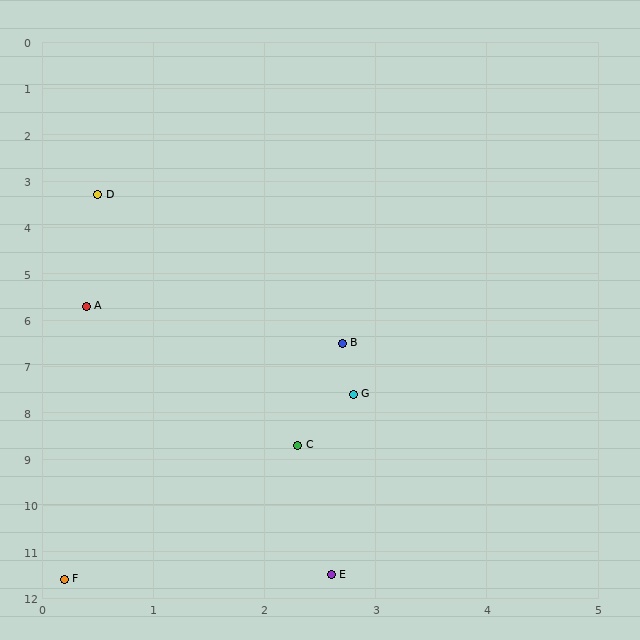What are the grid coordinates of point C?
Point C is at approximately (2.3, 8.7).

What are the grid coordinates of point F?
Point F is at approximately (0.2, 11.6).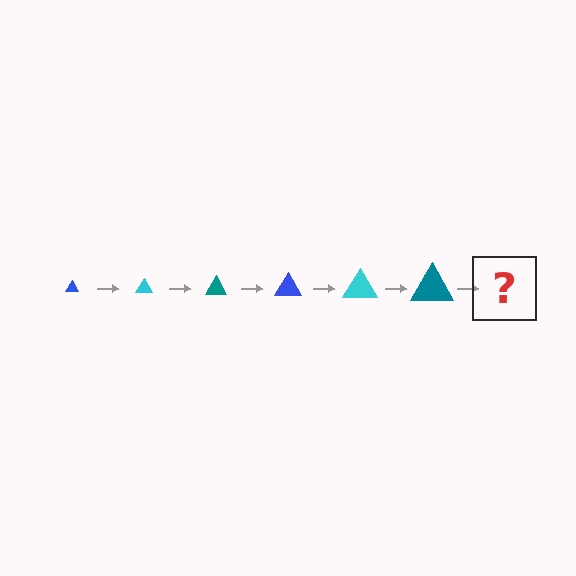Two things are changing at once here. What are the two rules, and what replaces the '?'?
The two rules are that the triangle grows larger each step and the color cycles through blue, cyan, and teal. The '?' should be a blue triangle, larger than the previous one.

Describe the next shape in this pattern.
It should be a blue triangle, larger than the previous one.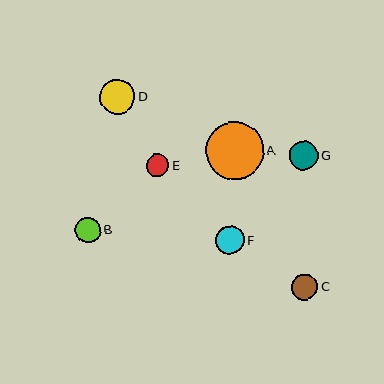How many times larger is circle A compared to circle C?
Circle A is approximately 2.2 times the size of circle C.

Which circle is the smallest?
Circle E is the smallest with a size of approximately 23 pixels.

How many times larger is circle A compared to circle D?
Circle A is approximately 1.6 times the size of circle D.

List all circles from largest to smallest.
From largest to smallest: A, D, G, F, C, B, E.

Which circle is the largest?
Circle A is the largest with a size of approximately 57 pixels.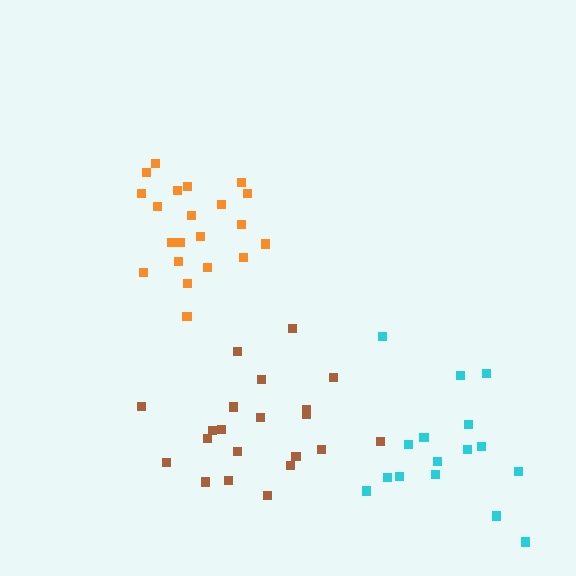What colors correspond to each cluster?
The clusters are colored: brown, orange, cyan.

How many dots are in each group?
Group 1: 21 dots, Group 2: 21 dots, Group 3: 16 dots (58 total).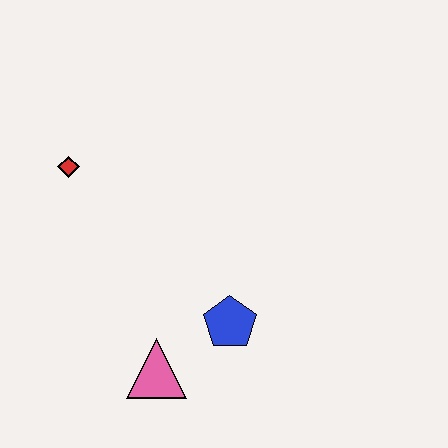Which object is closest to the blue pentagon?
The pink triangle is closest to the blue pentagon.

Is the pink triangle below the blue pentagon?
Yes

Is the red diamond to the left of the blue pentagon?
Yes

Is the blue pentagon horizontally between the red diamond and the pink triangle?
No